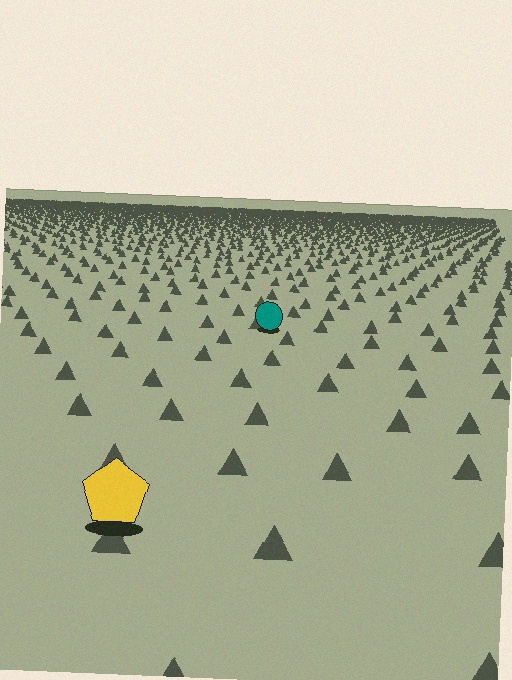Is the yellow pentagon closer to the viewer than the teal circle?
Yes. The yellow pentagon is closer — you can tell from the texture gradient: the ground texture is coarser near it.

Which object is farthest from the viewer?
The teal circle is farthest from the viewer. It appears smaller and the ground texture around it is denser.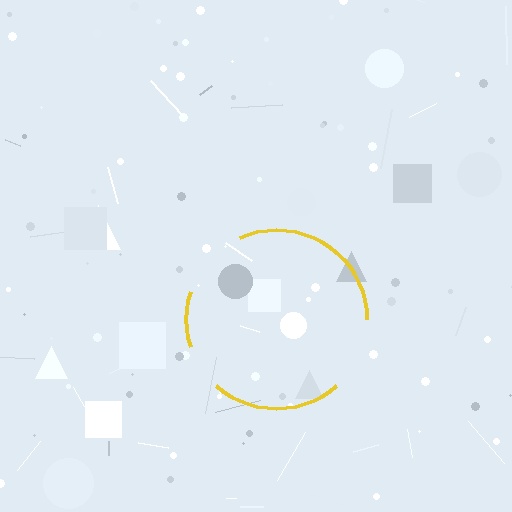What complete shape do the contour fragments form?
The contour fragments form a circle.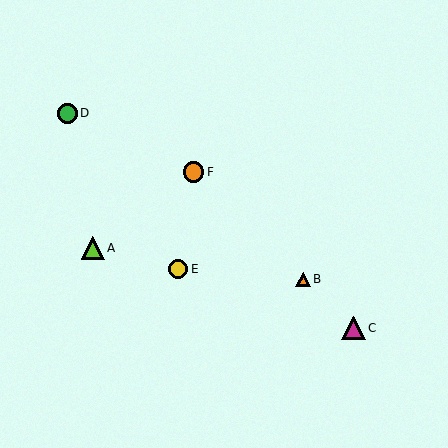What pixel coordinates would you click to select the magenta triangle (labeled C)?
Click at (353, 328) to select the magenta triangle C.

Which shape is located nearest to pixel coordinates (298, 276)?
The orange triangle (labeled B) at (303, 279) is nearest to that location.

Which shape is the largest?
The magenta triangle (labeled C) is the largest.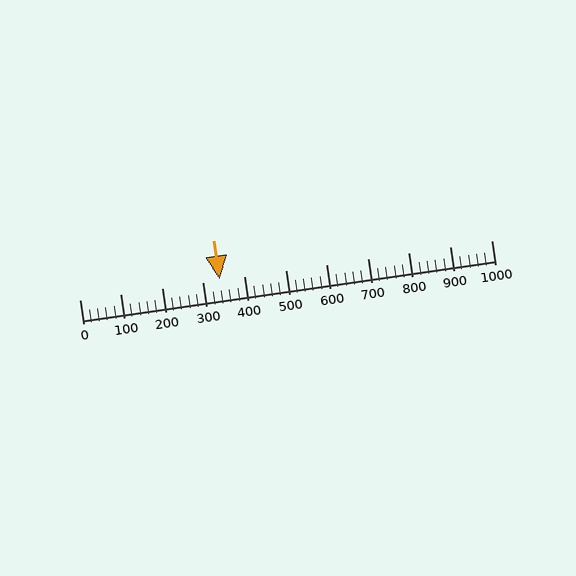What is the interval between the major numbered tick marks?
The major tick marks are spaced 100 units apart.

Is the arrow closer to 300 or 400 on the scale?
The arrow is closer to 300.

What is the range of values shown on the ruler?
The ruler shows values from 0 to 1000.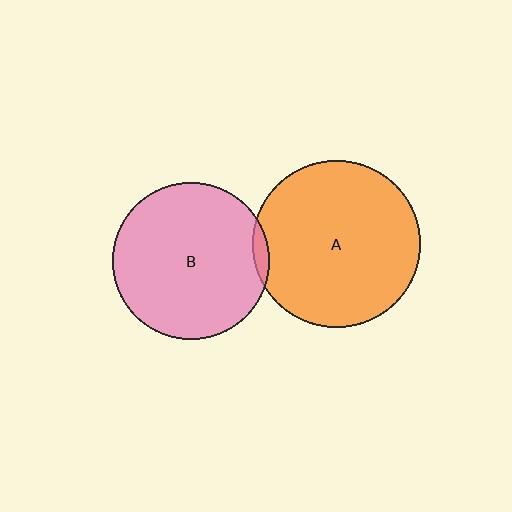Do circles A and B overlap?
Yes.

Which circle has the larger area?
Circle A (orange).